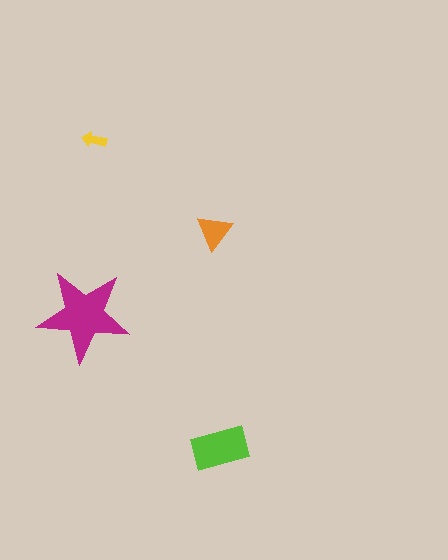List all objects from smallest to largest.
The yellow arrow, the orange triangle, the lime rectangle, the magenta star.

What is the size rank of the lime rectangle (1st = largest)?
2nd.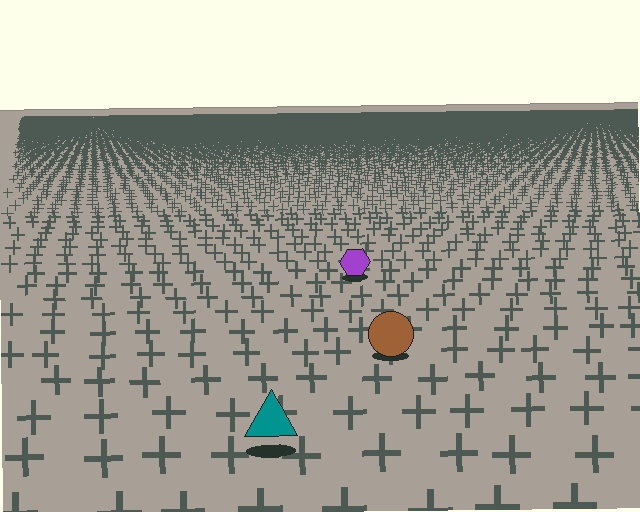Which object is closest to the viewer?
The teal triangle is closest. The texture marks near it are larger and more spread out.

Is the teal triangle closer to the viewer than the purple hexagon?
Yes. The teal triangle is closer — you can tell from the texture gradient: the ground texture is coarser near it.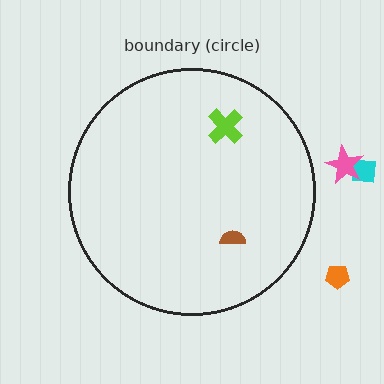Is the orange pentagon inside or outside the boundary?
Outside.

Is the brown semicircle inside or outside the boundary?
Inside.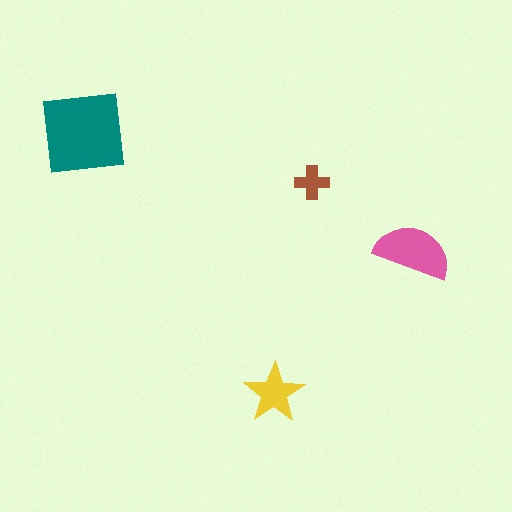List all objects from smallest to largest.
The brown cross, the yellow star, the pink semicircle, the teal square.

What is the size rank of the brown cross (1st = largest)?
4th.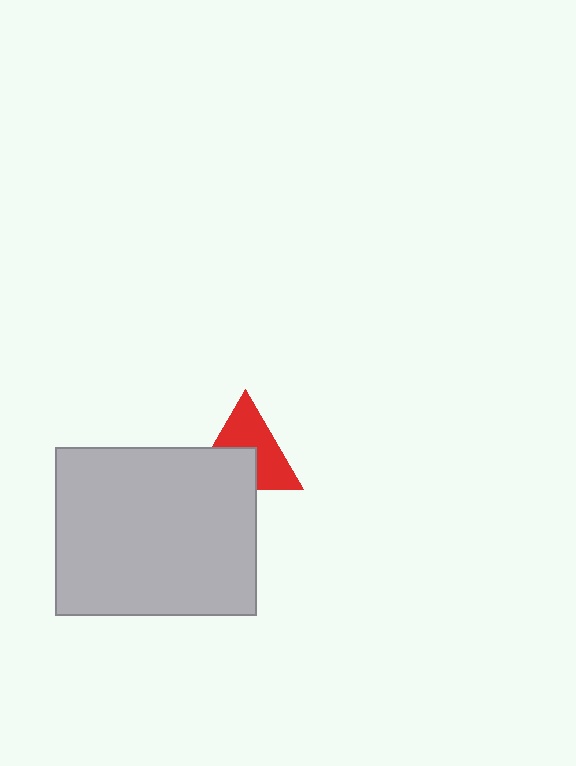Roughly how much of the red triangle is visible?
About half of it is visible (roughly 58%).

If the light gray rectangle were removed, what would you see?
You would see the complete red triangle.